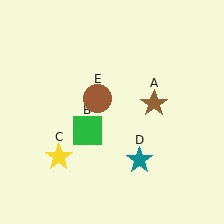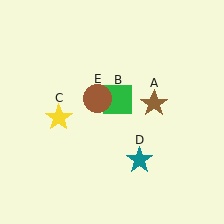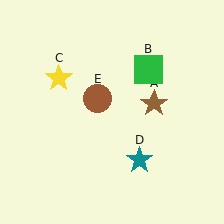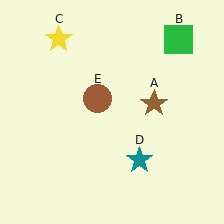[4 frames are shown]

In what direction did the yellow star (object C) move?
The yellow star (object C) moved up.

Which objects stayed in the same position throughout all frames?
Brown star (object A) and teal star (object D) and brown circle (object E) remained stationary.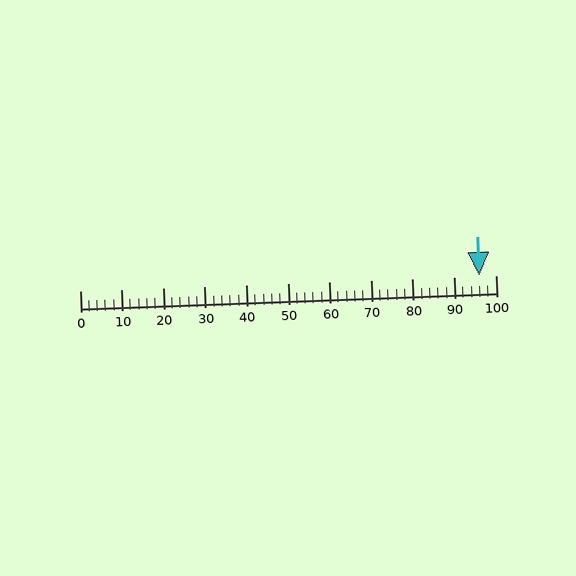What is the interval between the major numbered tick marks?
The major tick marks are spaced 10 units apart.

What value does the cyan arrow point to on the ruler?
The cyan arrow points to approximately 96.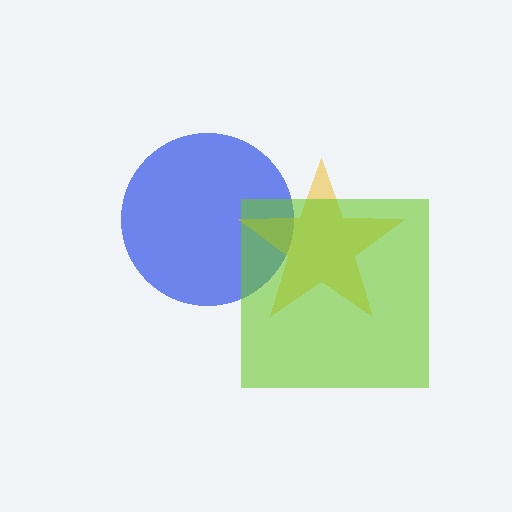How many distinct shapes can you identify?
There are 3 distinct shapes: a blue circle, a yellow star, a lime square.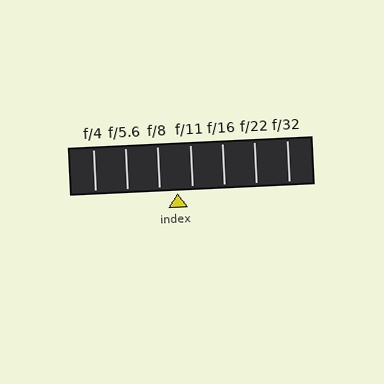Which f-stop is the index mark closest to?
The index mark is closest to f/11.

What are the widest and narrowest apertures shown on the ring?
The widest aperture shown is f/4 and the narrowest is f/32.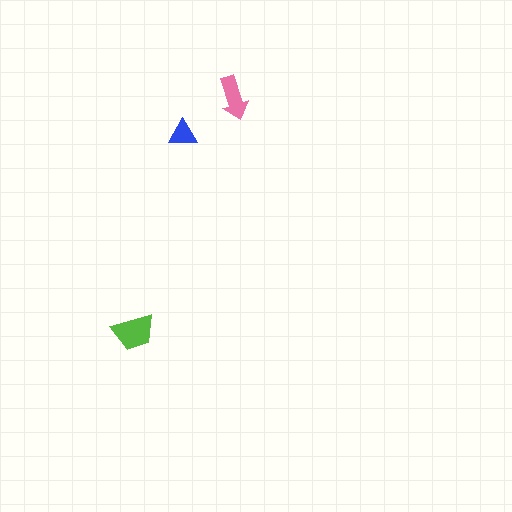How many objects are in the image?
There are 3 objects in the image.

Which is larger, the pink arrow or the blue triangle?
The pink arrow.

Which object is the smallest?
The blue triangle.